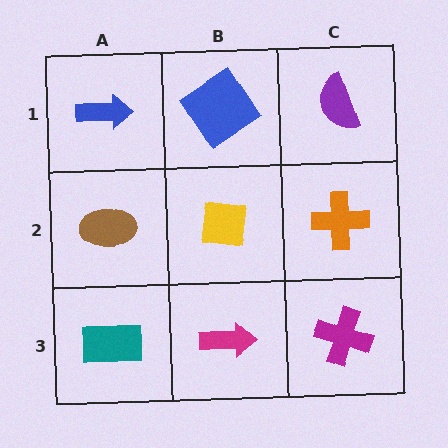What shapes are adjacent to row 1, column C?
An orange cross (row 2, column C), a blue diamond (row 1, column B).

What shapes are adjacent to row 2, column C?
A purple semicircle (row 1, column C), a magenta cross (row 3, column C), a yellow square (row 2, column B).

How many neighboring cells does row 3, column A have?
2.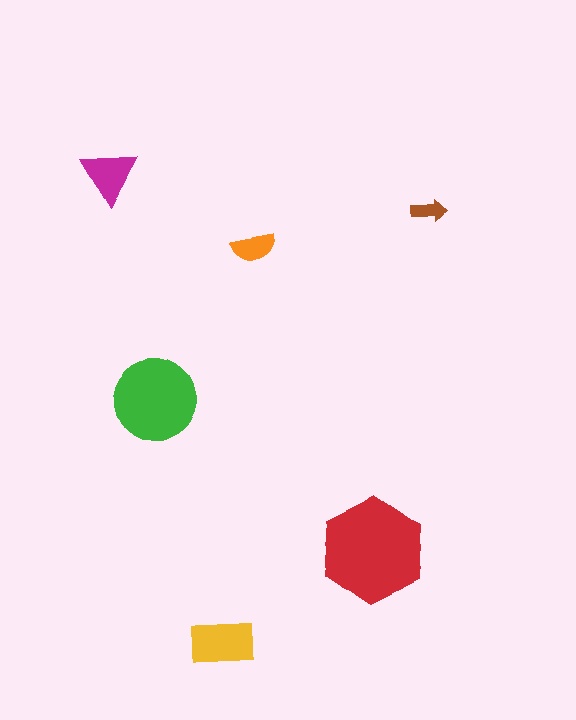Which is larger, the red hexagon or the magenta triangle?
The red hexagon.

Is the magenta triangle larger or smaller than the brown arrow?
Larger.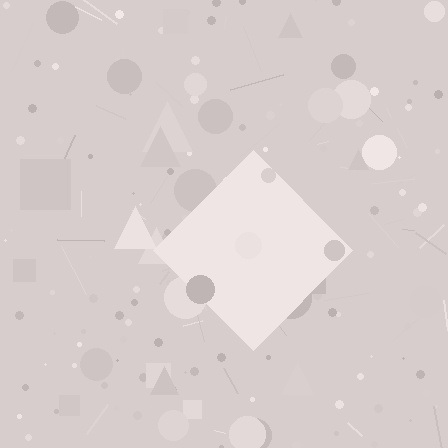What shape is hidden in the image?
A diamond is hidden in the image.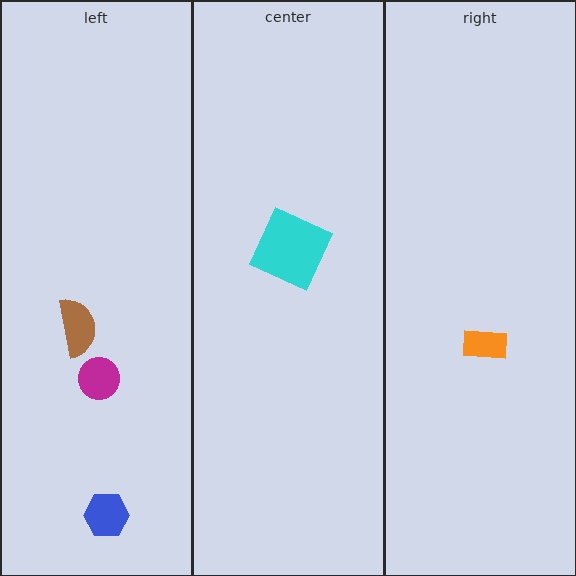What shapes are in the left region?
The brown semicircle, the magenta circle, the blue hexagon.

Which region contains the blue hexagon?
The left region.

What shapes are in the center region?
The cyan square.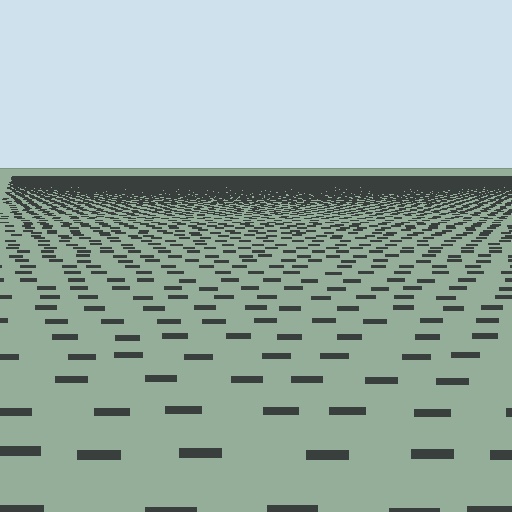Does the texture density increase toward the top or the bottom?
Density increases toward the top.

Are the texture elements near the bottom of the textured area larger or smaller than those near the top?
Larger. Near the bottom, elements are closer to the viewer and appear at a bigger on-screen size.